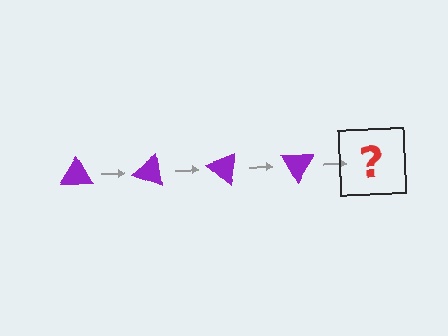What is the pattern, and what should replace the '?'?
The pattern is that the triangle rotates 20 degrees each step. The '?' should be a purple triangle rotated 80 degrees.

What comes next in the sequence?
The next element should be a purple triangle rotated 80 degrees.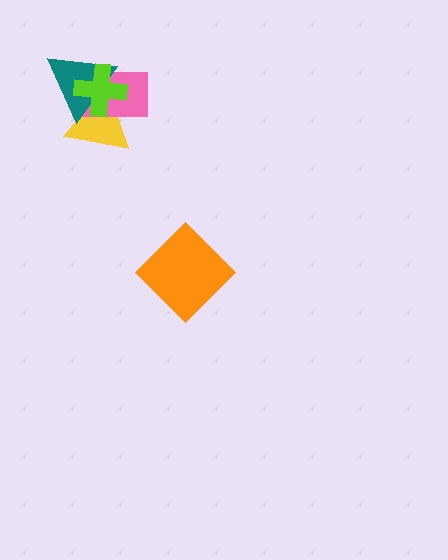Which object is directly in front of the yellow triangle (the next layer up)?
The pink rectangle is directly in front of the yellow triangle.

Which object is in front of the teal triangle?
The lime cross is in front of the teal triangle.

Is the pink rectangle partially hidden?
Yes, it is partially covered by another shape.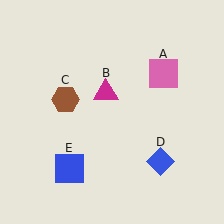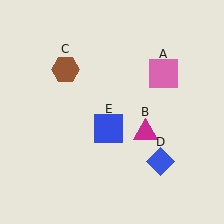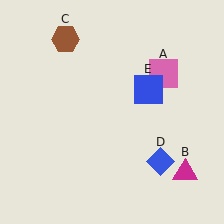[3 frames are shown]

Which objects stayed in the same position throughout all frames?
Pink square (object A) and blue diamond (object D) remained stationary.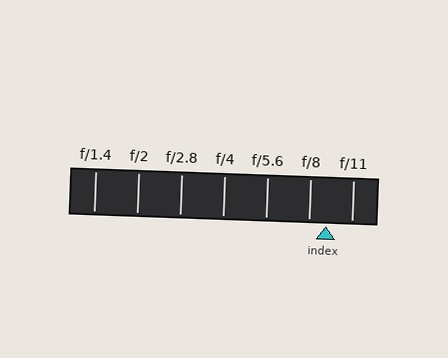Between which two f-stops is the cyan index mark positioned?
The index mark is between f/8 and f/11.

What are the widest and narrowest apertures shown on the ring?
The widest aperture shown is f/1.4 and the narrowest is f/11.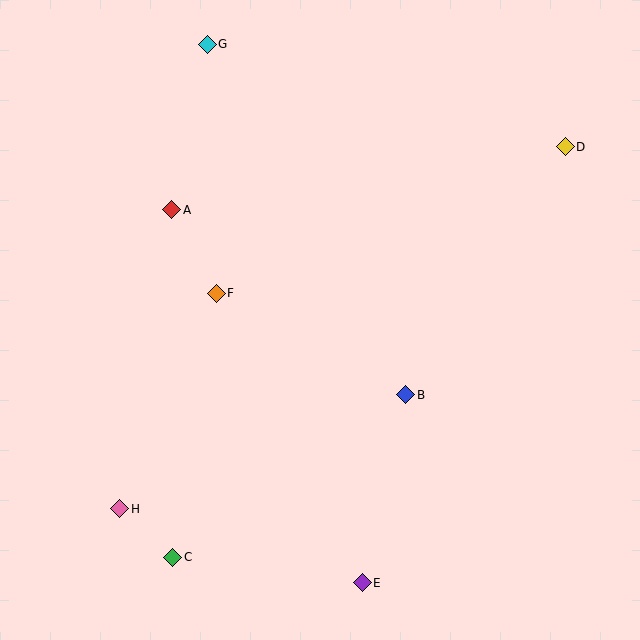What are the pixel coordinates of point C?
Point C is at (173, 557).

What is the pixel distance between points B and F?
The distance between B and F is 215 pixels.